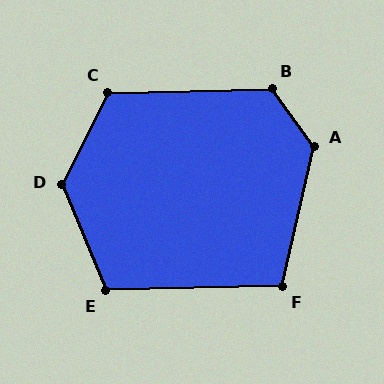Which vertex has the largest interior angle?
D, at approximately 131 degrees.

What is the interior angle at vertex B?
Approximately 125 degrees (obtuse).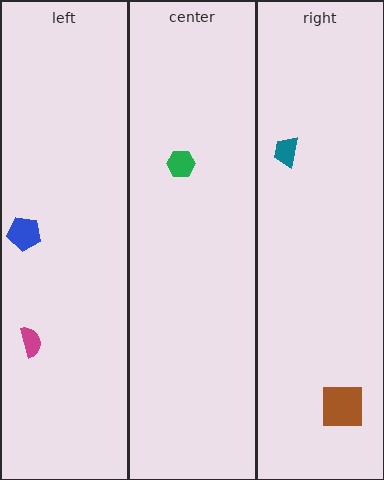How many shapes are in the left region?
2.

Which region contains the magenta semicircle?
The left region.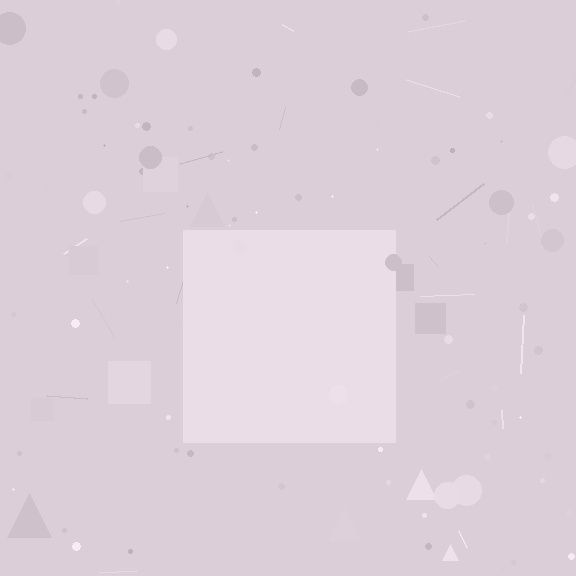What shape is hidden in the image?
A square is hidden in the image.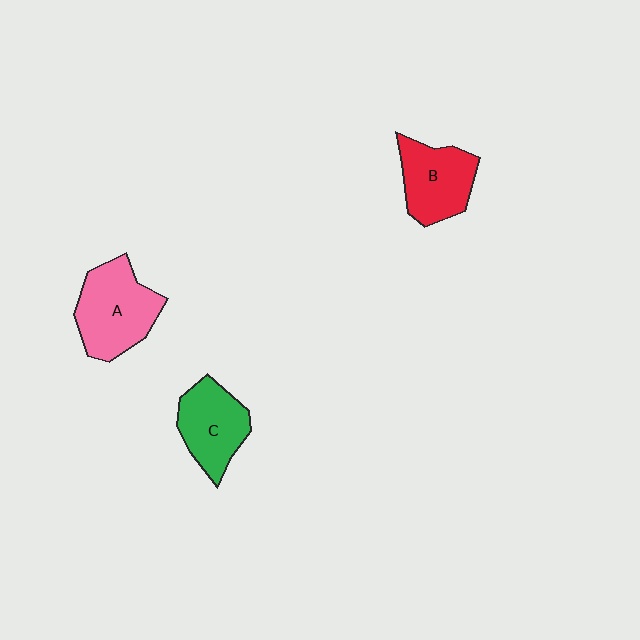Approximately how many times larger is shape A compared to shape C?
Approximately 1.2 times.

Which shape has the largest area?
Shape A (pink).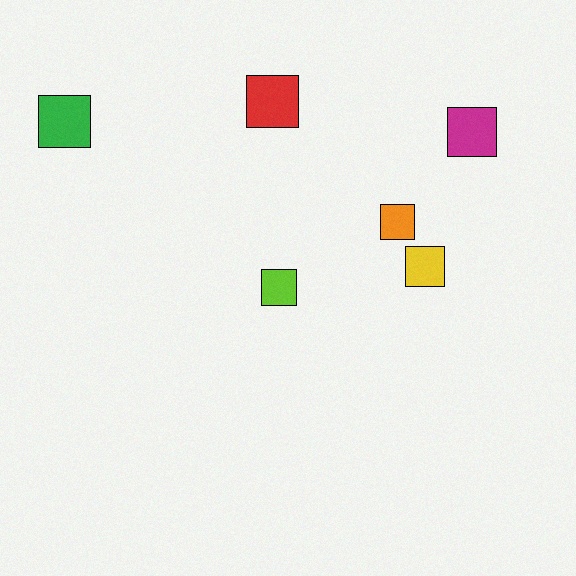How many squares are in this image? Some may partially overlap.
There are 6 squares.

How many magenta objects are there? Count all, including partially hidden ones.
There is 1 magenta object.